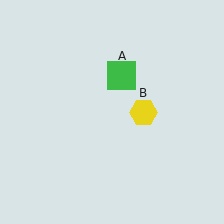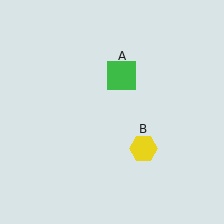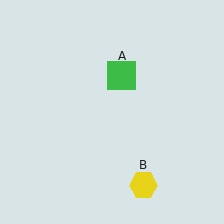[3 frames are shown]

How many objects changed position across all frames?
1 object changed position: yellow hexagon (object B).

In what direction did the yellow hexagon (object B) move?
The yellow hexagon (object B) moved down.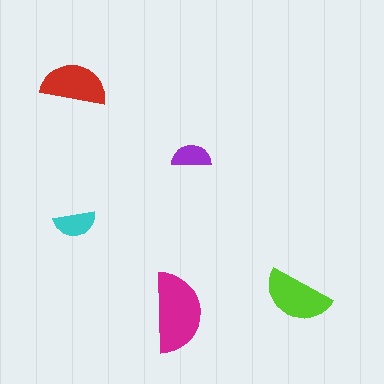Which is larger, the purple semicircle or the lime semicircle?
The lime one.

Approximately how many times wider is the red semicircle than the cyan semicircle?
About 1.5 times wider.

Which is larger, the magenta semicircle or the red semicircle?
The magenta one.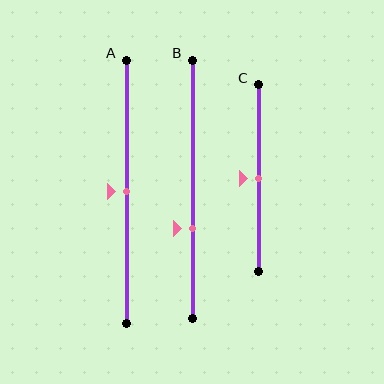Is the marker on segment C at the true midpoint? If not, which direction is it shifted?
Yes, the marker on segment C is at the true midpoint.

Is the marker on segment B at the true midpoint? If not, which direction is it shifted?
No, the marker on segment B is shifted downward by about 15% of the segment length.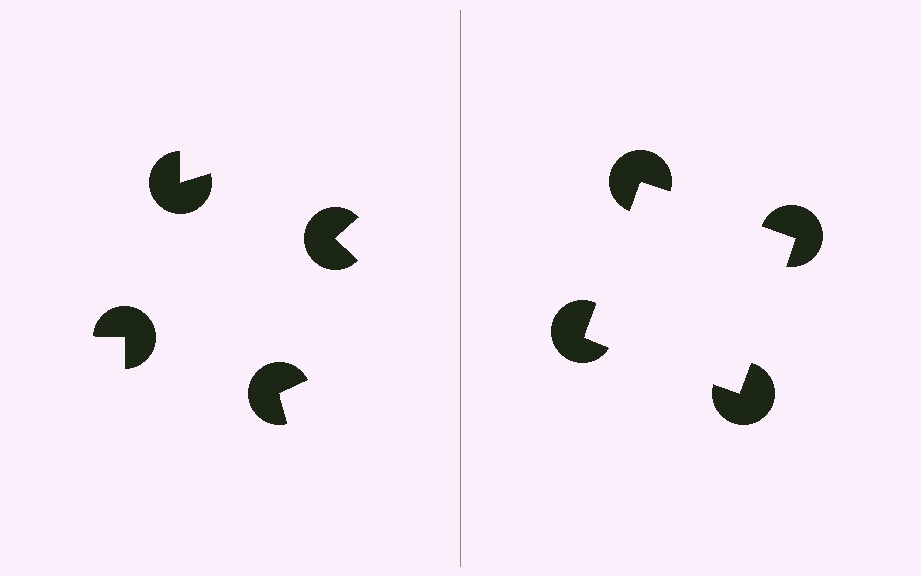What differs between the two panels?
The pac-man discs are positioned identically on both sides; only the wedge orientations differ. On the right they align to a square; on the left they are misaligned.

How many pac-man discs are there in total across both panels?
8 — 4 on each side.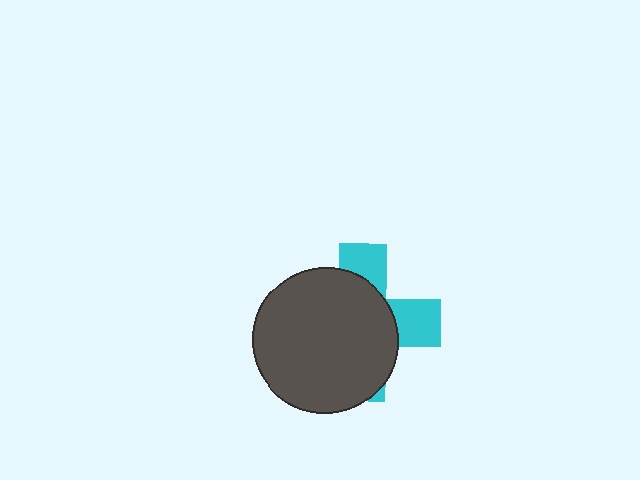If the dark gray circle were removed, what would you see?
You would see the complete cyan cross.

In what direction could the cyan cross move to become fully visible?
The cyan cross could move right. That would shift it out from behind the dark gray circle entirely.